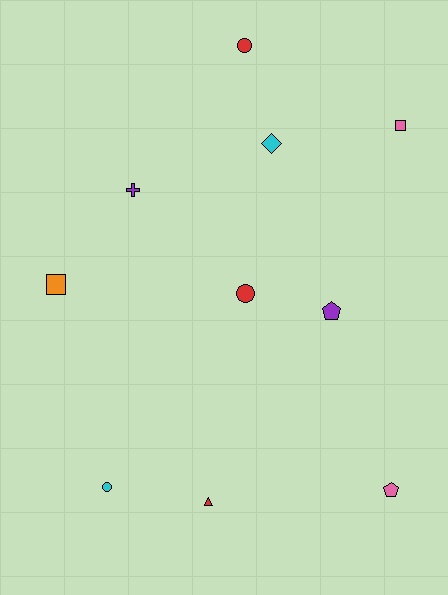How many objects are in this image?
There are 10 objects.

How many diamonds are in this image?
There is 1 diamond.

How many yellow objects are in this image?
There are no yellow objects.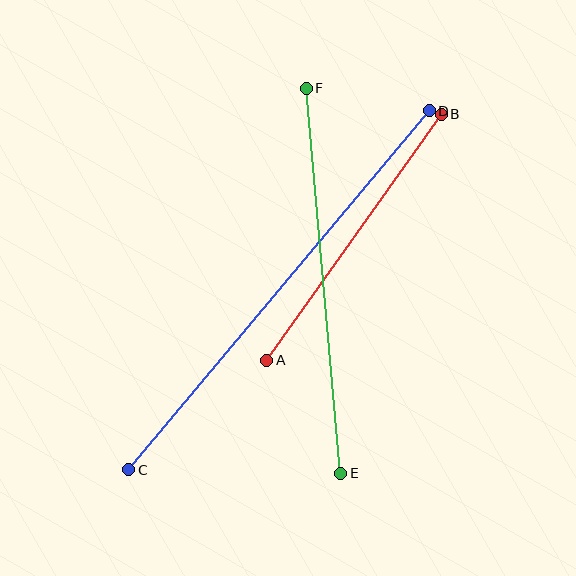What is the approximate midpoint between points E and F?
The midpoint is at approximately (323, 281) pixels.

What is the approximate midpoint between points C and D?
The midpoint is at approximately (279, 290) pixels.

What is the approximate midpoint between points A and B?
The midpoint is at approximately (354, 237) pixels.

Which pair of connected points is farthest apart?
Points C and D are farthest apart.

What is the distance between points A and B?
The distance is approximately 302 pixels.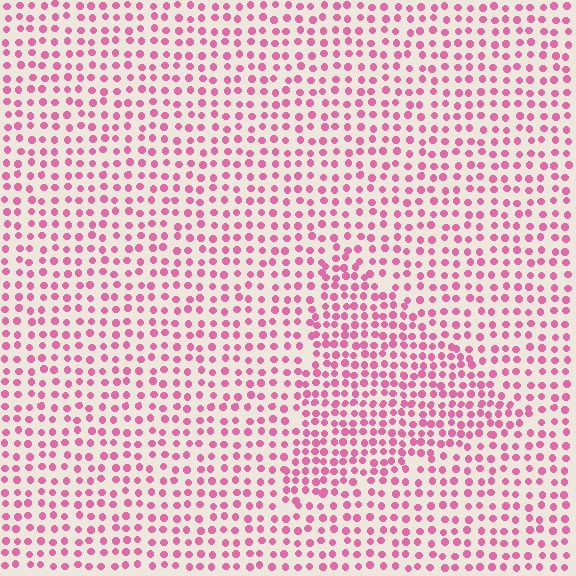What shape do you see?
I see a triangle.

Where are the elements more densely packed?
The elements are more densely packed inside the triangle boundary.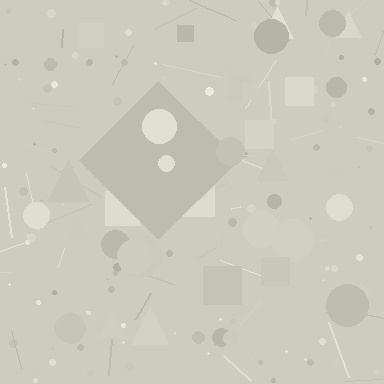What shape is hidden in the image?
A diamond is hidden in the image.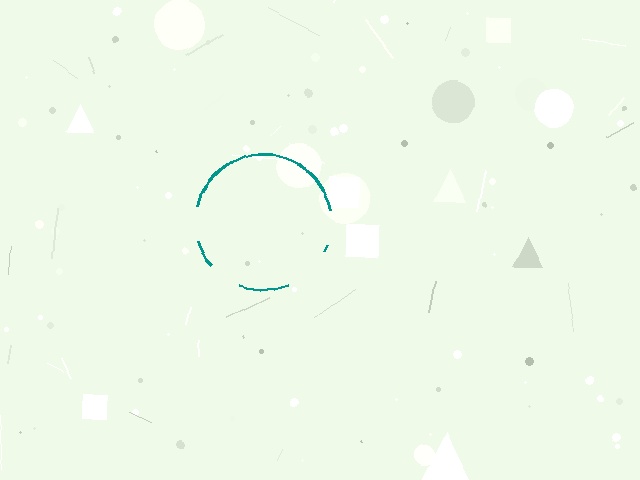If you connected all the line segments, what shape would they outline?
They would outline a circle.